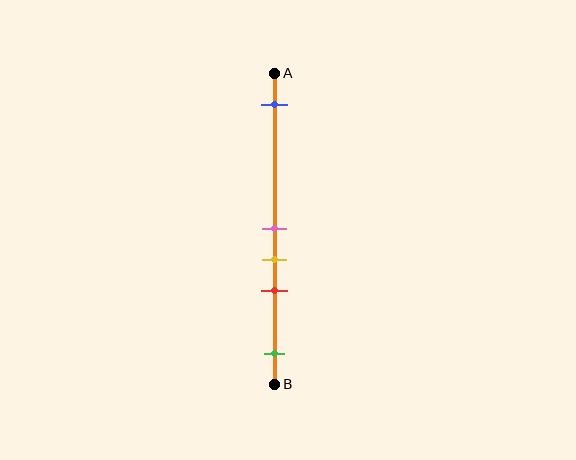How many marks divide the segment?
There are 5 marks dividing the segment.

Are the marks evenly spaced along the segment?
No, the marks are not evenly spaced.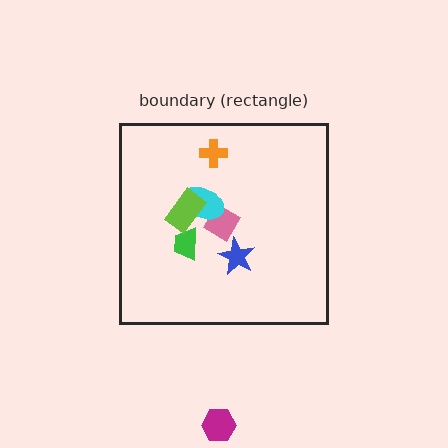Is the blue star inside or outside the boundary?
Inside.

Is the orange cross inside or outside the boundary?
Inside.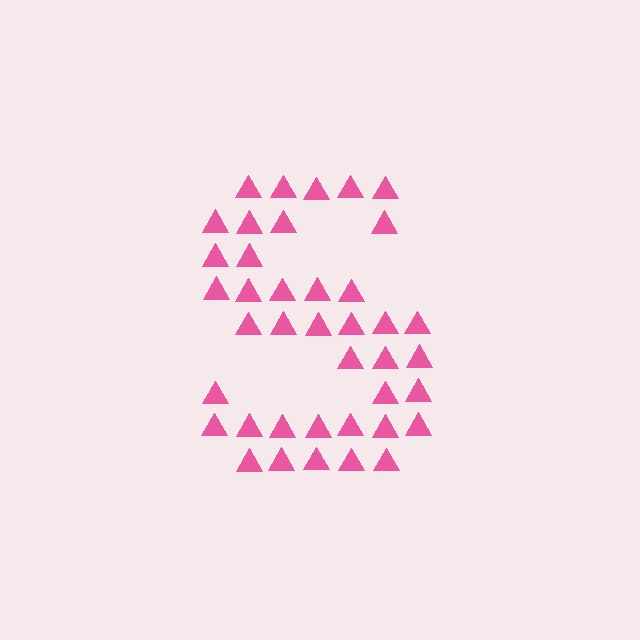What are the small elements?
The small elements are triangles.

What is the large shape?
The large shape is the letter S.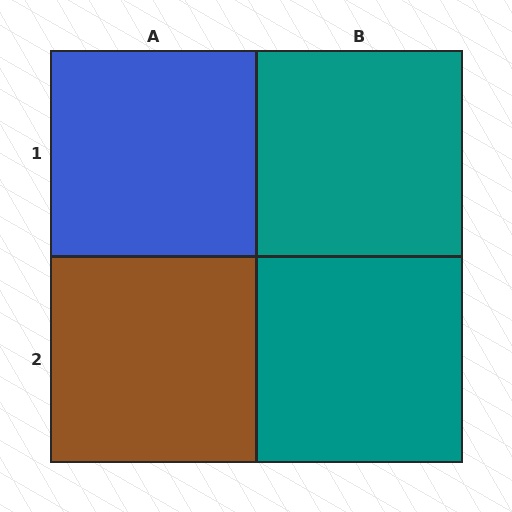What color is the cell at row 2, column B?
Teal.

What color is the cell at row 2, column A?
Brown.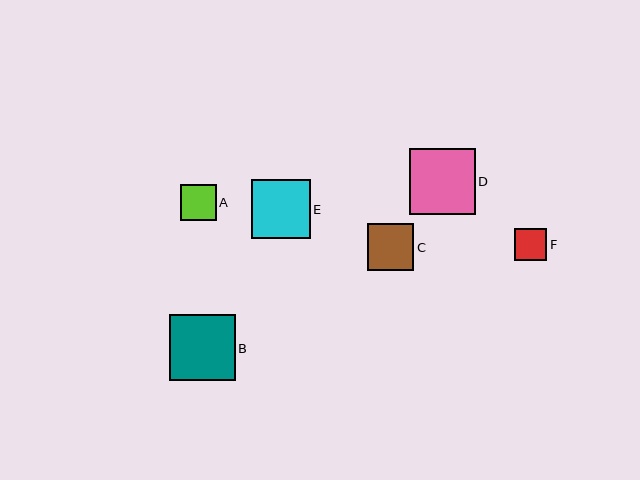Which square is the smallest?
Square F is the smallest with a size of approximately 32 pixels.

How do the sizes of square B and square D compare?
Square B and square D are approximately the same size.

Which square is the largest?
Square B is the largest with a size of approximately 66 pixels.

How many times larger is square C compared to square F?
Square C is approximately 1.4 times the size of square F.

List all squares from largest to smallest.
From largest to smallest: B, D, E, C, A, F.